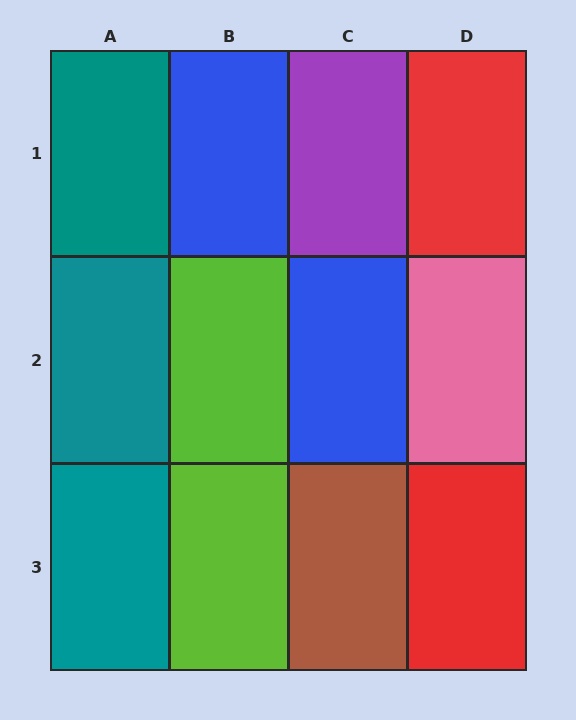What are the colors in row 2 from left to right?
Teal, lime, blue, pink.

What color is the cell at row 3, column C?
Brown.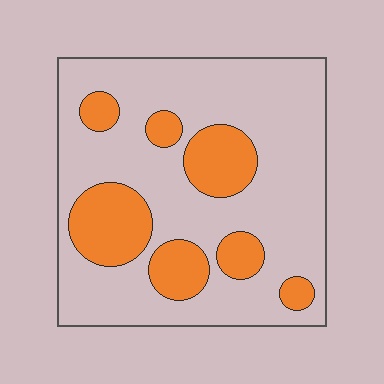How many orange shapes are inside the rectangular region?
7.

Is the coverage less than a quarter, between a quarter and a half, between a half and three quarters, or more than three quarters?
Between a quarter and a half.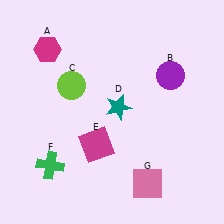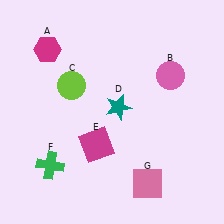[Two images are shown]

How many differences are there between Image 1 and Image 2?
There is 1 difference between the two images.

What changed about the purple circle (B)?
In Image 1, B is purple. In Image 2, it changed to pink.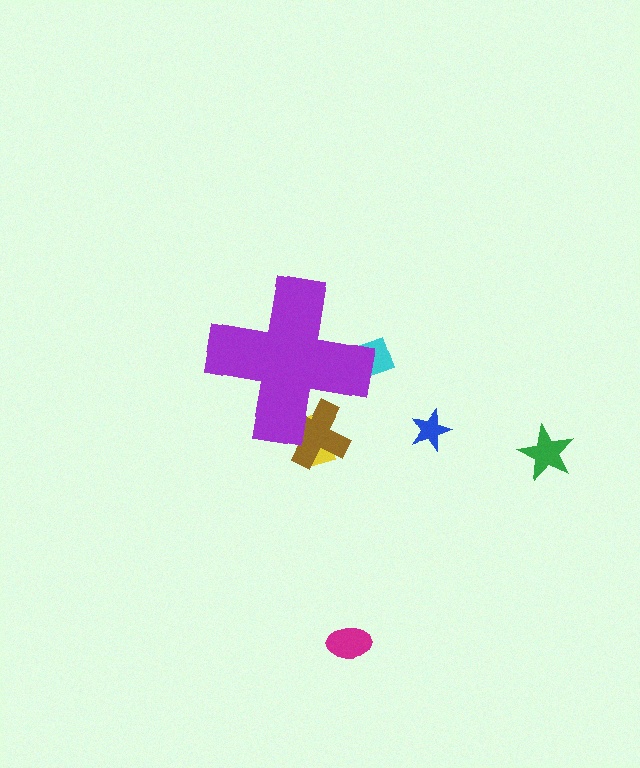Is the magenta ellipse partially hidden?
No, the magenta ellipse is fully visible.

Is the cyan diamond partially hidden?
Yes, the cyan diamond is partially hidden behind the purple cross.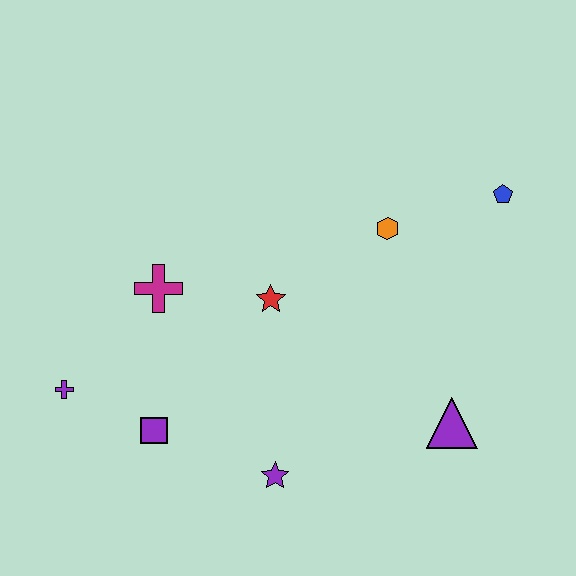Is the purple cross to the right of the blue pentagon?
No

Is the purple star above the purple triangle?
No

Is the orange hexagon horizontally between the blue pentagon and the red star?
Yes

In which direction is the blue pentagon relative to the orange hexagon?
The blue pentagon is to the right of the orange hexagon.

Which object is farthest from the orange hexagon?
The purple cross is farthest from the orange hexagon.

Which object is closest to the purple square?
The purple cross is closest to the purple square.